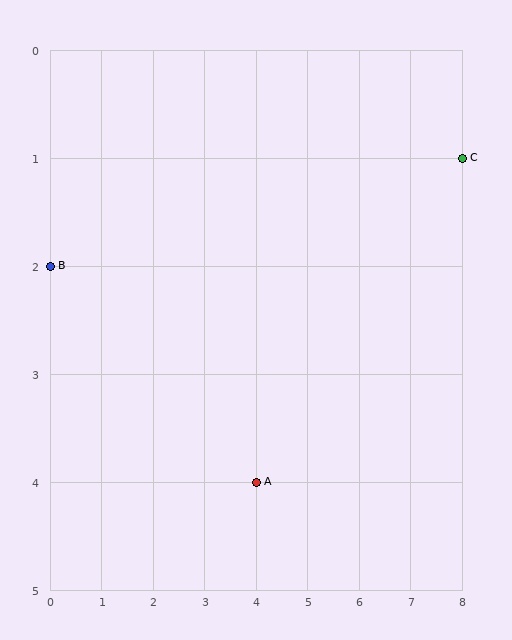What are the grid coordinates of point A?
Point A is at grid coordinates (4, 4).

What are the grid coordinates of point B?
Point B is at grid coordinates (0, 2).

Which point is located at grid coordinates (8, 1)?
Point C is at (8, 1).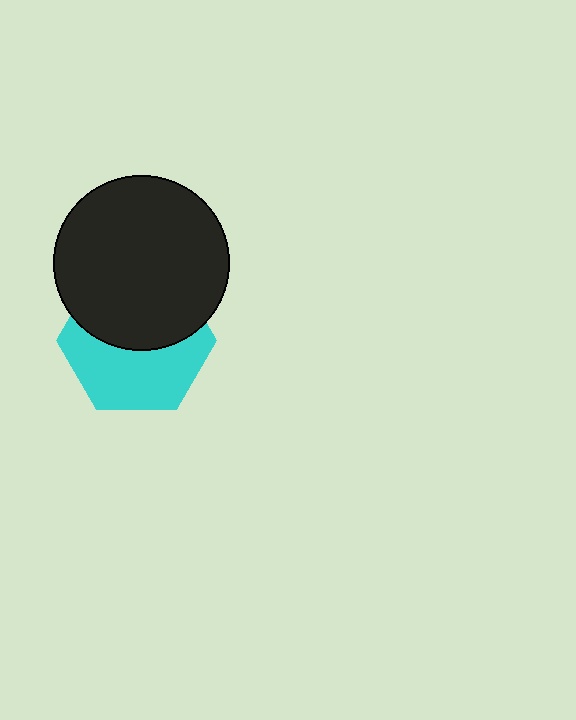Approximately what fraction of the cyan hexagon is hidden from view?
Roughly 49% of the cyan hexagon is hidden behind the black circle.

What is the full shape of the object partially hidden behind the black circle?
The partially hidden object is a cyan hexagon.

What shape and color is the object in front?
The object in front is a black circle.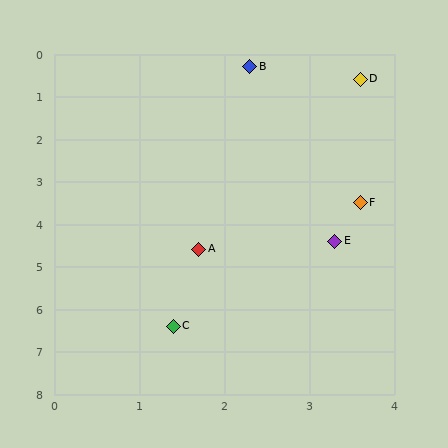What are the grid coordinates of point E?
Point E is at approximately (3.3, 4.4).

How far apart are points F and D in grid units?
Points F and D are about 2.9 grid units apart.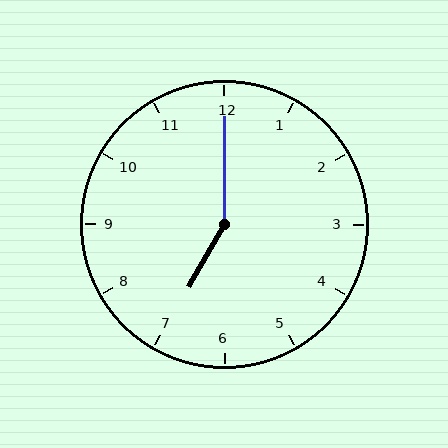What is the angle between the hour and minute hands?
Approximately 150 degrees.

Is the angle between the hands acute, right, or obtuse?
It is obtuse.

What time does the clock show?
7:00.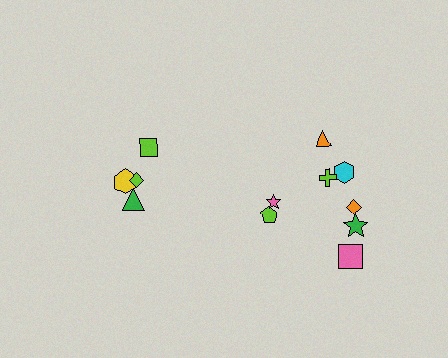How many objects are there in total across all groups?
There are 12 objects.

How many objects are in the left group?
There are 4 objects.